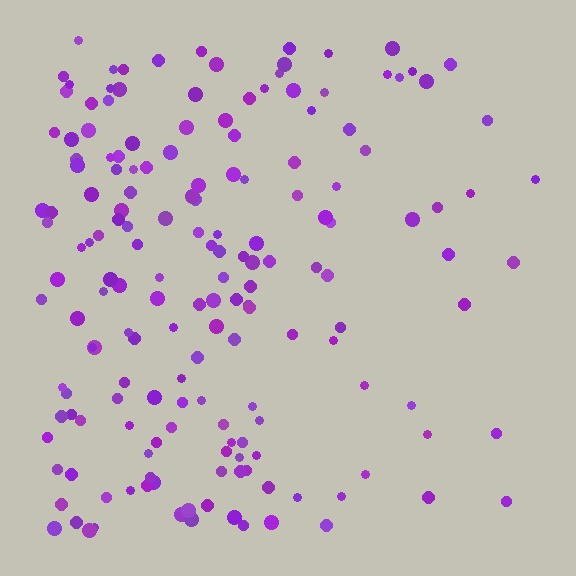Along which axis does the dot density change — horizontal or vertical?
Horizontal.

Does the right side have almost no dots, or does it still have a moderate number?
Still a moderate number, just noticeably fewer than the left.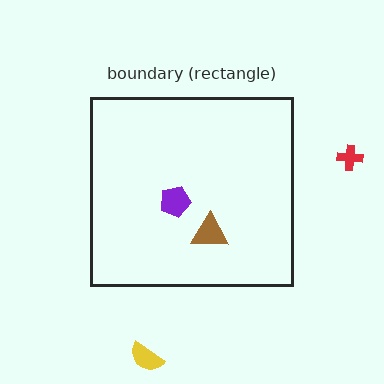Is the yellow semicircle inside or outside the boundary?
Outside.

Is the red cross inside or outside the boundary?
Outside.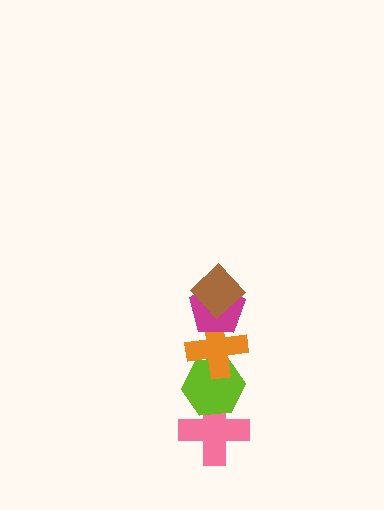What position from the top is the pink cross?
The pink cross is 5th from the top.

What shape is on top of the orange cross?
The magenta pentagon is on top of the orange cross.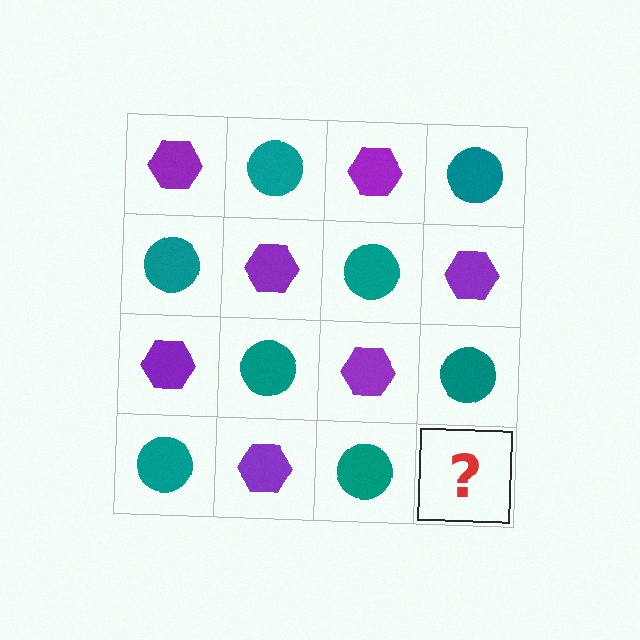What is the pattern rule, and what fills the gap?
The rule is that it alternates purple hexagon and teal circle in a checkerboard pattern. The gap should be filled with a purple hexagon.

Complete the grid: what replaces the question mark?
The question mark should be replaced with a purple hexagon.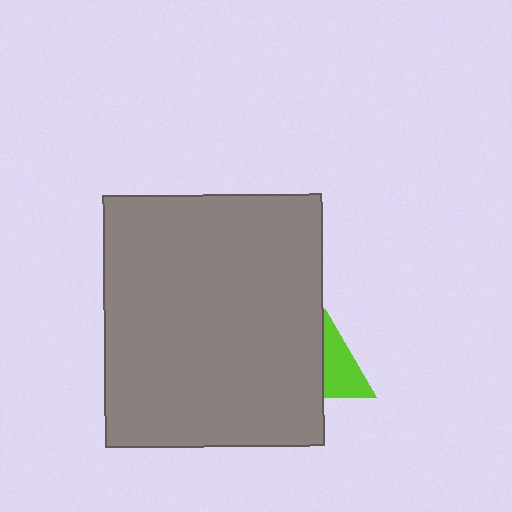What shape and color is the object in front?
The object in front is a gray rectangle.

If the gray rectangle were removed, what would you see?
You would see the complete lime triangle.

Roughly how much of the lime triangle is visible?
A small part of it is visible (roughly 37%).